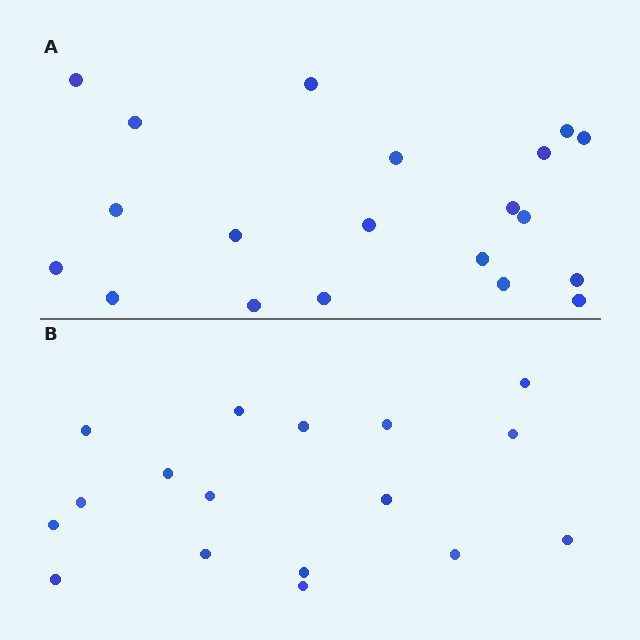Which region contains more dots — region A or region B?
Region A (the top region) has more dots.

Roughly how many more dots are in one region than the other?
Region A has just a few more — roughly 2 or 3 more dots than region B.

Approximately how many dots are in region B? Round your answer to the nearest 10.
About 20 dots. (The exact count is 17, which rounds to 20.)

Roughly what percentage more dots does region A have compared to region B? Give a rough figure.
About 20% more.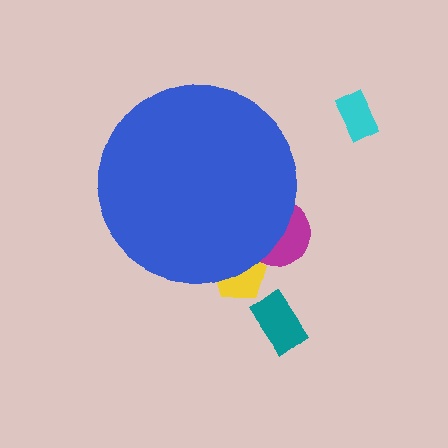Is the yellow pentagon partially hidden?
Yes, the yellow pentagon is partially hidden behind the blue circle.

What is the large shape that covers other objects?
A blue circle.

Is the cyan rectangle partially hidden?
No, the cyan rectangle is fully visible.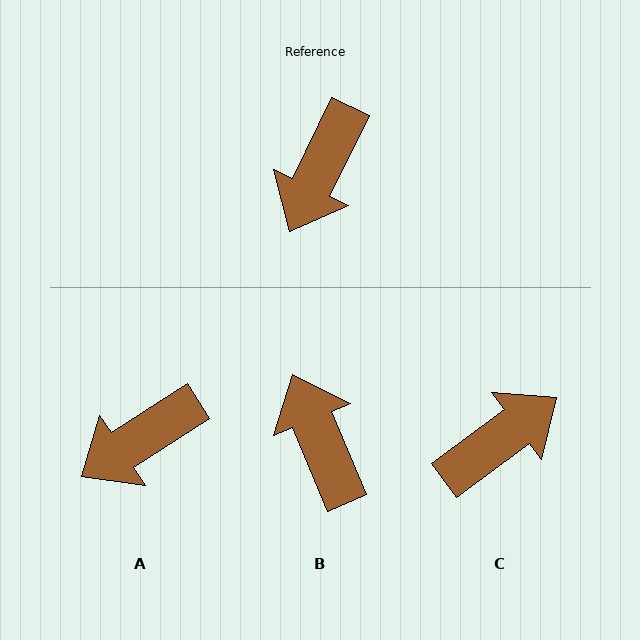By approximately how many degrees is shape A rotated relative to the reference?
Approximately 31 degrees clockwise.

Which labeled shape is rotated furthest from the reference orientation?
C, about 153 degrees away.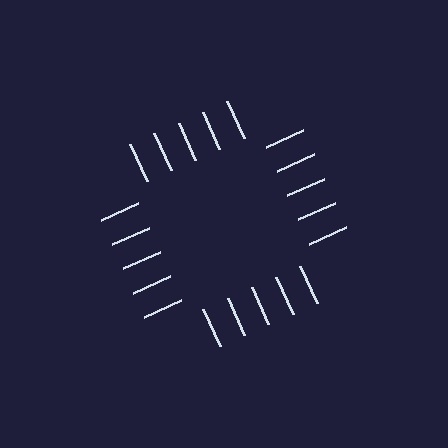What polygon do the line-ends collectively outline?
An illusory square — the line segments terminate on its edges but no continuous stroke is drawn.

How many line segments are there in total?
20 — 5 along each of the 4 edges.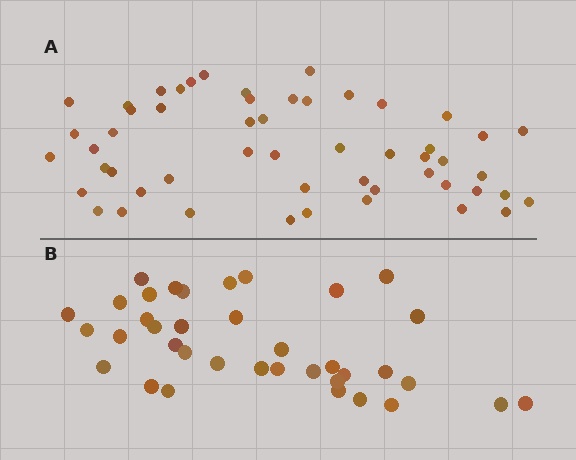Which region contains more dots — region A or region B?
Region A (the top region) has more dots.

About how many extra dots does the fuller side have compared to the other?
Region A has approximately 15 more dots than region B.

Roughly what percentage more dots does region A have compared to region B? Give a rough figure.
About 45% more.